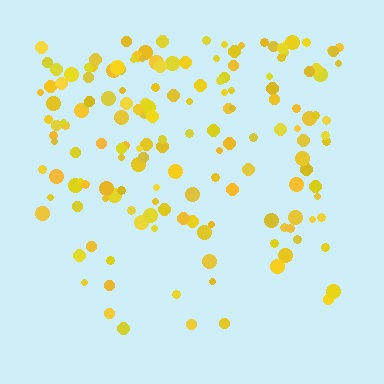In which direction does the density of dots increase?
From bottom to top, with the top side densest.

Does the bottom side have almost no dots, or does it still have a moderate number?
Still a moderate number, just noticeably fewer than the top.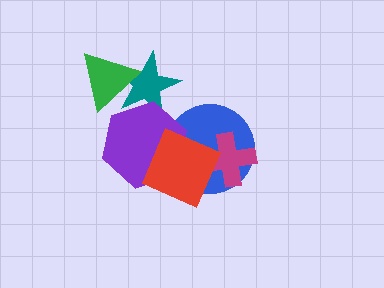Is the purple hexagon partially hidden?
Yes, it is partially covered by another shape.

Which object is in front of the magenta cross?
The red diamond is in front of the magenta cross.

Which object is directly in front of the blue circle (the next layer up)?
The purple hexagon is directly in front of the blue circle.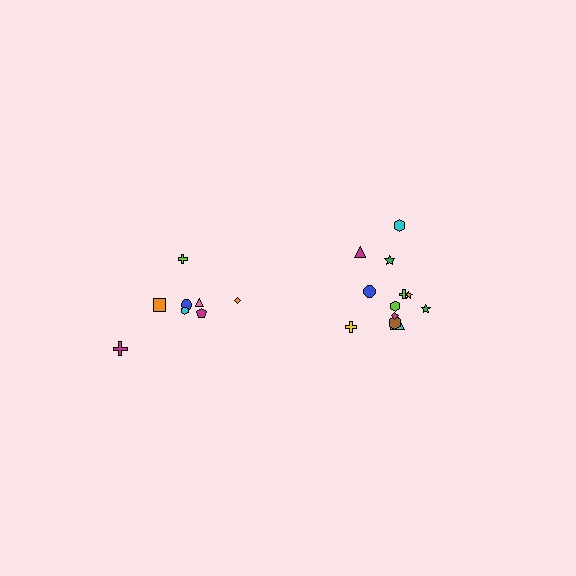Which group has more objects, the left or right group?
The right group.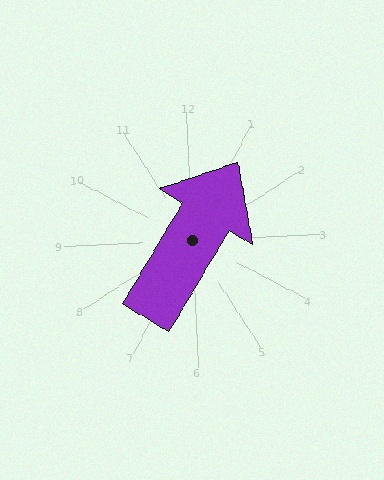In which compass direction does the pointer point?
Northeast.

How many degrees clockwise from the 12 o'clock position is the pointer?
Approximately 33 degrees.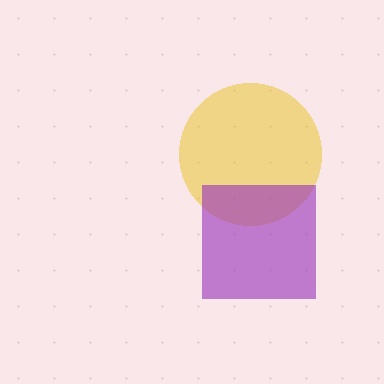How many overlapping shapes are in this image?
There are 2 overlapping shapes in the image.